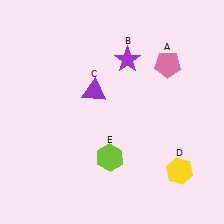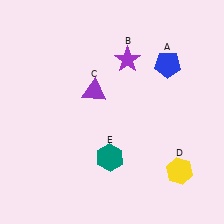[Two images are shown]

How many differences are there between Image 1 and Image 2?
There are 2 differences between the two images.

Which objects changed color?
A changed from pink to blue. E changed from lime to teal.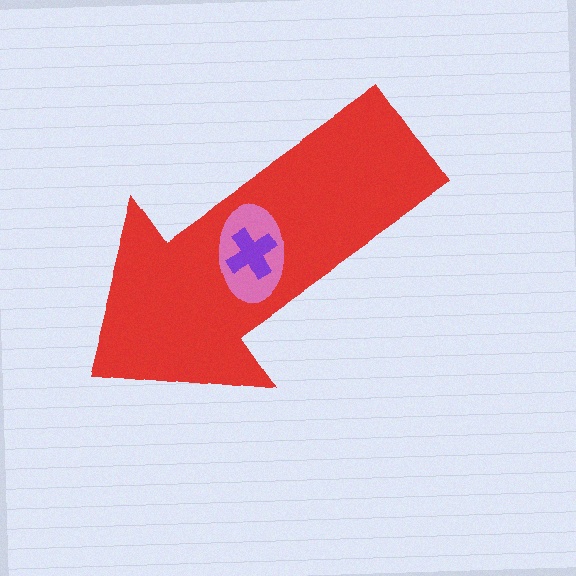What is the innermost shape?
The purple cross.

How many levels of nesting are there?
3.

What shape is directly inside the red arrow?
The pink ellipse.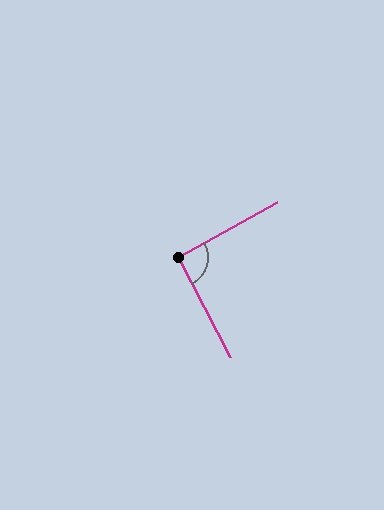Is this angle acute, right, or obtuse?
It is approximately a right angle.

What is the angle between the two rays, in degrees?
Approximately 92 degrees.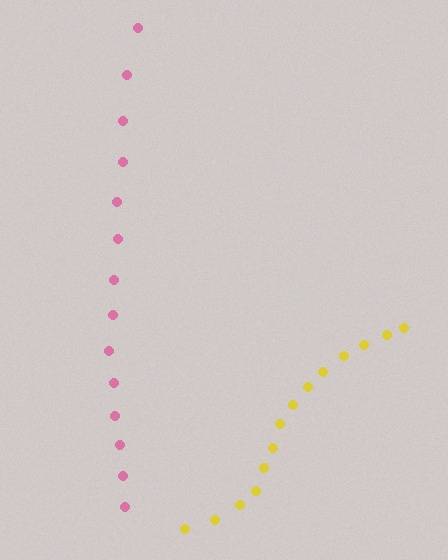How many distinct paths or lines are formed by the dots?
There are 2 distinct paths.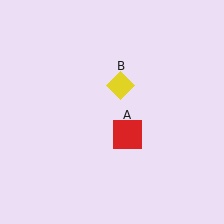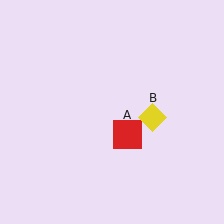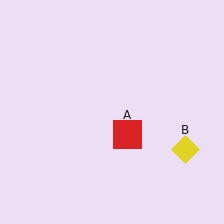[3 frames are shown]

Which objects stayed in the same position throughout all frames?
Red square (object A) remained stationary.